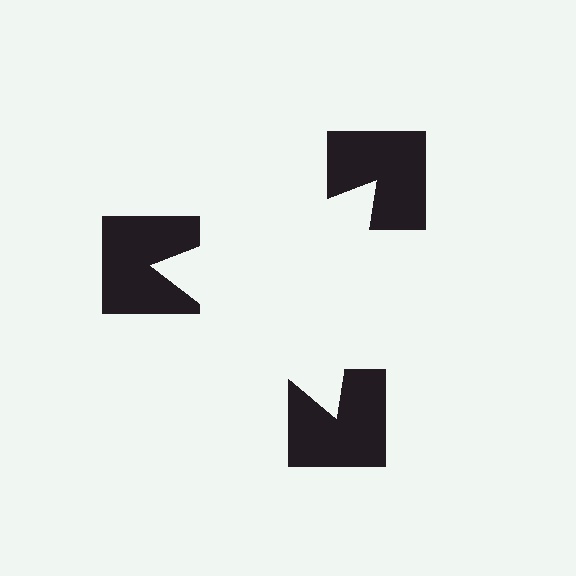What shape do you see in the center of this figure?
An illusory triangle — its edges are inferred from the aligned wedge cuts in the notched squares, not physically drawn.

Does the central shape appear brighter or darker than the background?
It typically appears slightly brighter than the background, even though no actual brightness change is drawn.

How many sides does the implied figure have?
3 sides.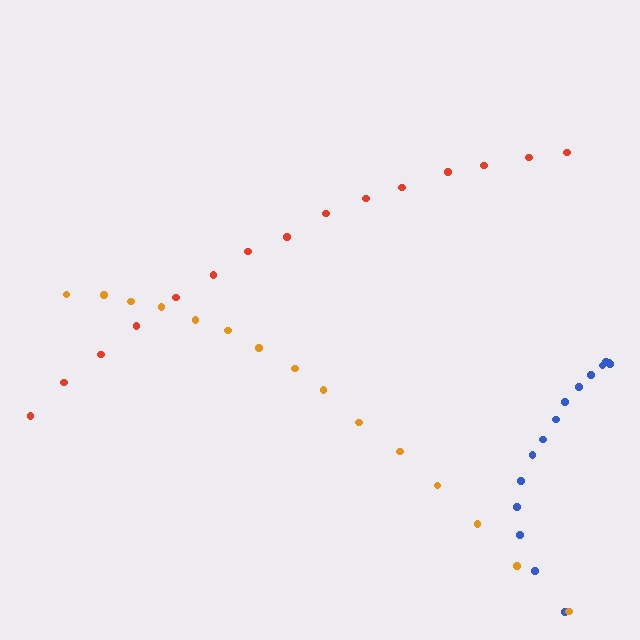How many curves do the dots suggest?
There are 3 distinct paths.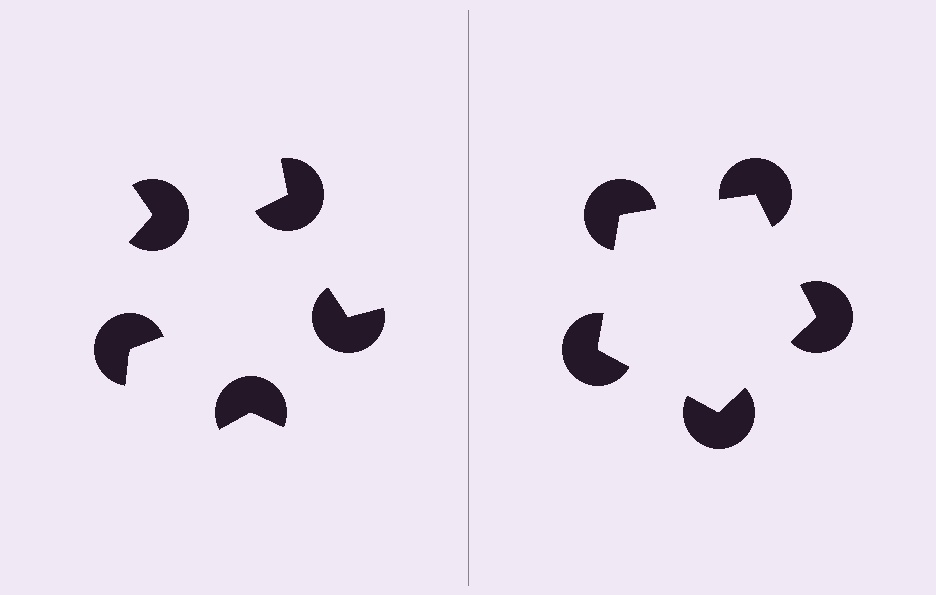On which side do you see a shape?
An illusory pentagon appears on the right side. On the left side the wedge cuts are rotated, so no coherent shape forms.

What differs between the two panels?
The pac-man discs are positioned identically on both sides; only the wedge orientations differ. On the right they align to a pentagon; on the left they are misaligned.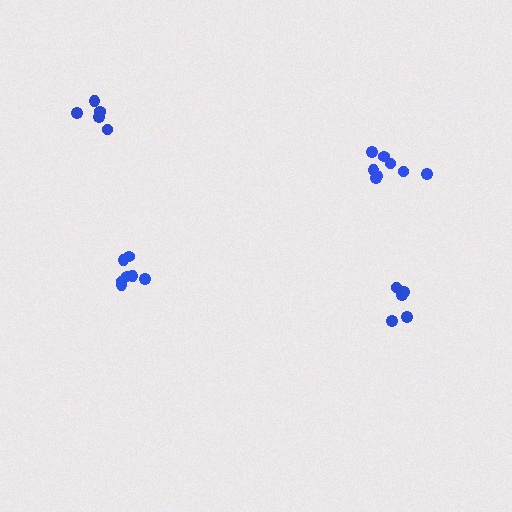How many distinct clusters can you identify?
There are 4 distinct clusters.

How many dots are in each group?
Group 1: 8 dots, Group 2: 5 dots, Group 3: 5 dots, Group 4: 7 dots (25 total).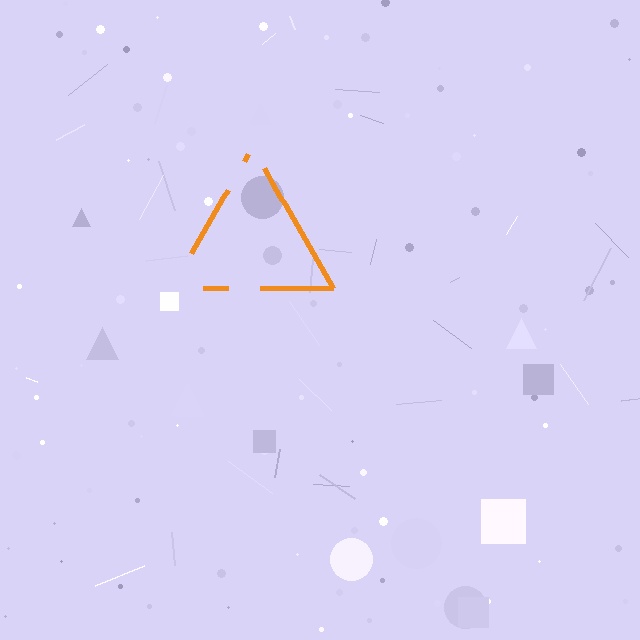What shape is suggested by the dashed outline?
The dashed outline suggests a triangle.